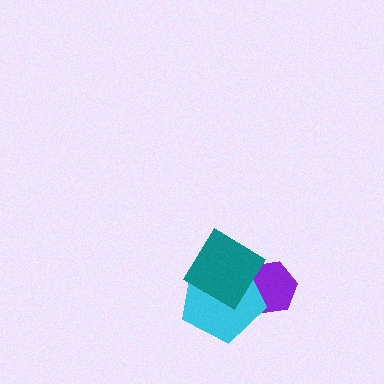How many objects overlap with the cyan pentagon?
2 objects overlap with the cyan pentagon.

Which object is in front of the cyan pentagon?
The teal diamond is in front of the cyan pentagon.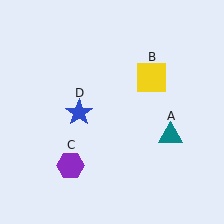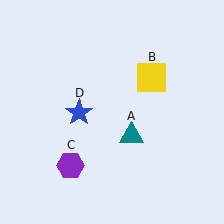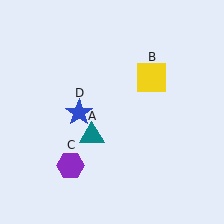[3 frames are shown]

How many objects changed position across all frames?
1 object changed position: teal triangle (object A).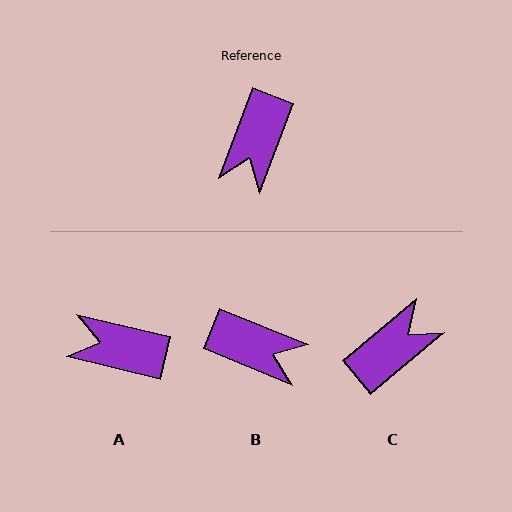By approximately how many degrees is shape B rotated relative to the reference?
Approximately 88 degrees counter-clockwise.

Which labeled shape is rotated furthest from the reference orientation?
C, about 150 degrees away.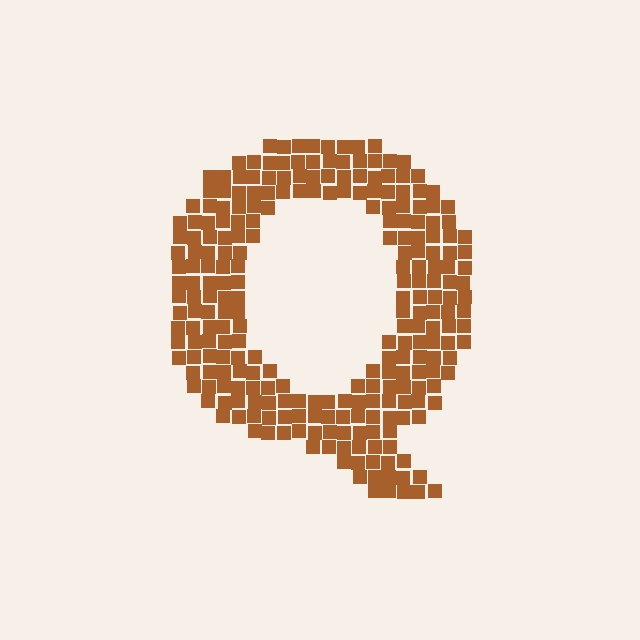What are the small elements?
The small elements are squares.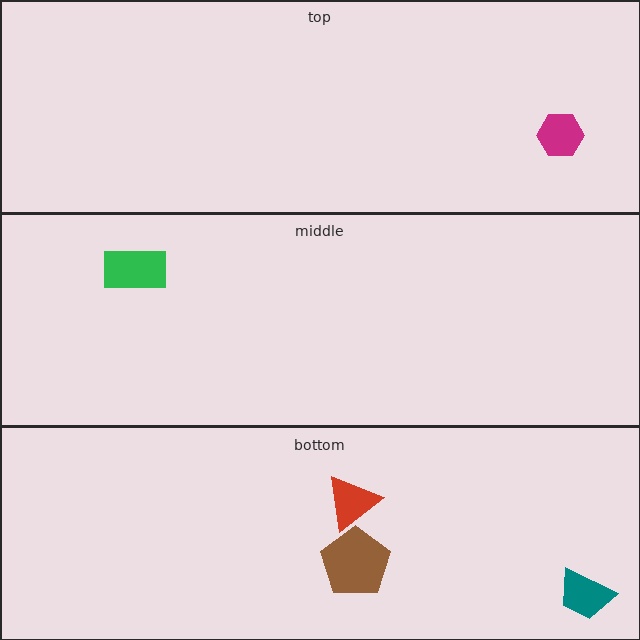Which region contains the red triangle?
The bottom region.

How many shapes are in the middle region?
1.